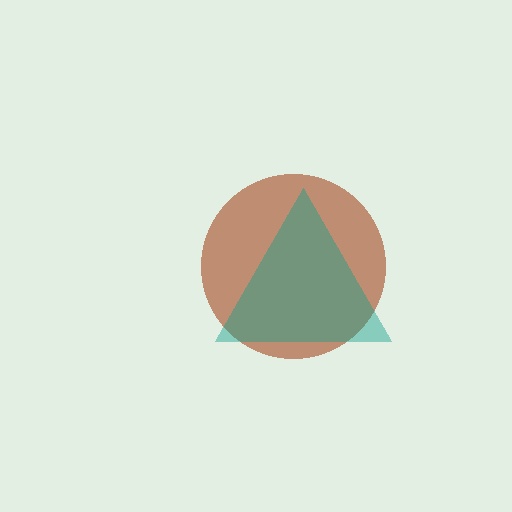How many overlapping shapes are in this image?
There are 2 overlapping shapes in the image.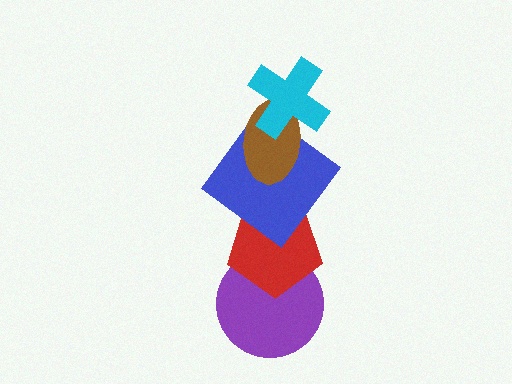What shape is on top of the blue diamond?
The brown ellipse is on top of the blue diamond.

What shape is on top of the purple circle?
The red pentagon is on top of the purple circle.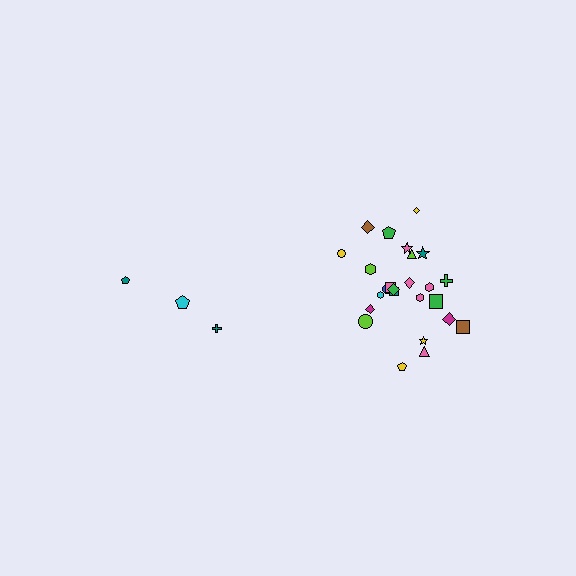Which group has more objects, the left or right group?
The right group.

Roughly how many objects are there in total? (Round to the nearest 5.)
Roughly 30 objects in total.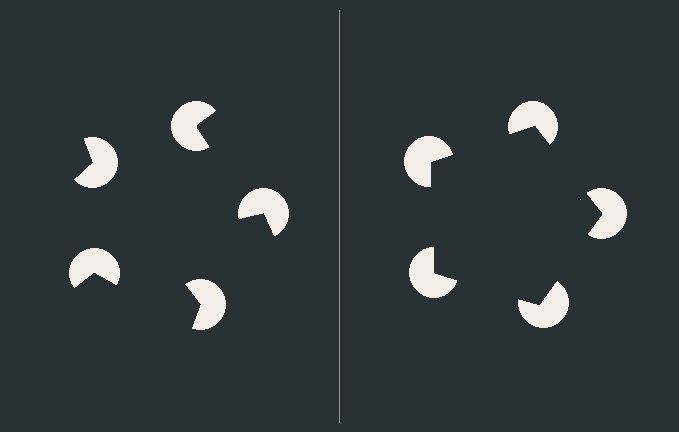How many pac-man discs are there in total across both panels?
10 — 5 on each side.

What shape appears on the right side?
An illusory pentagon.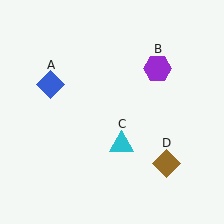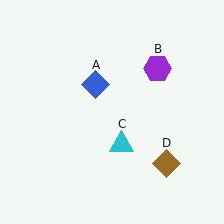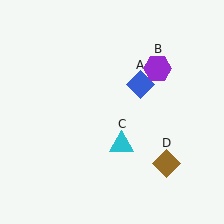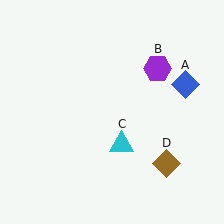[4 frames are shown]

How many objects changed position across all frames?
1 object changed position: blue diamond (object A).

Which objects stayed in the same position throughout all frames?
Purple hexagon (object B) and cyan triangle (object C) and brown diamond (object D) remained stationary.